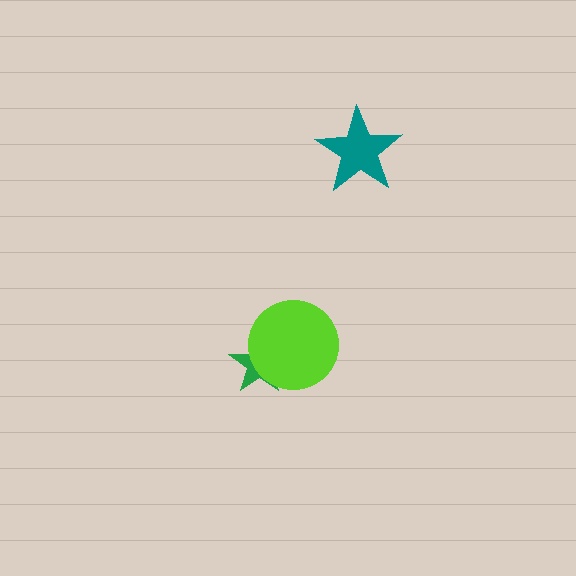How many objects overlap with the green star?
1 object overlaps with the green star.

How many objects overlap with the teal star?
0 objects overlap with the teal star.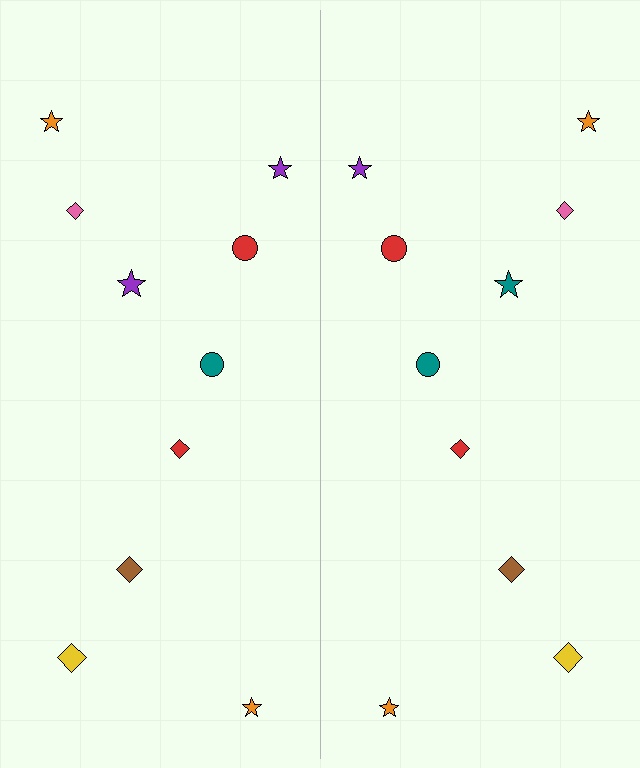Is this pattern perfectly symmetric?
No, the pattern is not perfectly symmetric. The teal star on the right side breaks the symmetry — its mirror counterpart is purple.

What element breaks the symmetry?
The teal star on the right side breaks the symmetry — its mirror counterpart is purple.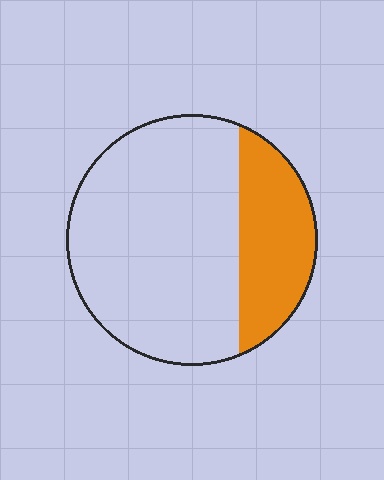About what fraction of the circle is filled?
About one quarter (1/4).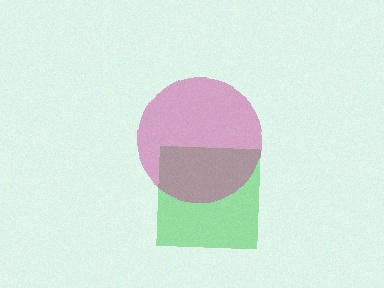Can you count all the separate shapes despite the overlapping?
Yes, there are 2 separate shapes.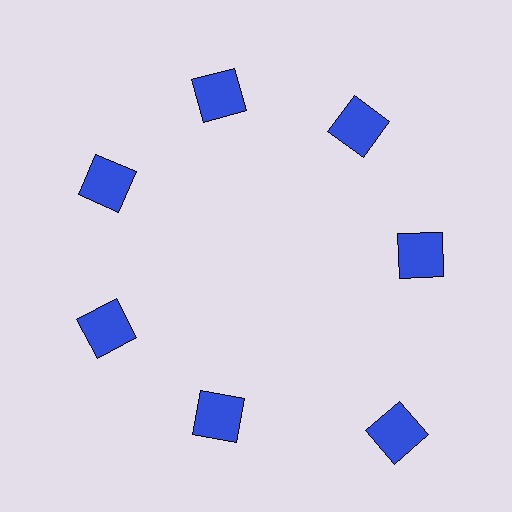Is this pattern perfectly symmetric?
No. The 7 blue squares are arranged in a ring, but one element near the 5 o'clock position is pushed outward from the center, breaking the 7-fold rotational symmetry.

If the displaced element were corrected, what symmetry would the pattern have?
It would have 7-fold rotational symmetry — the pattern would map onto itself every 51 degrees.